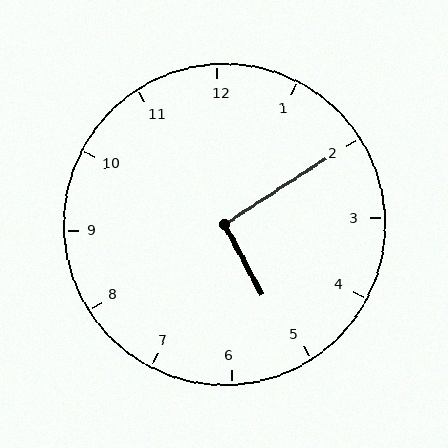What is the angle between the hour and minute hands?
Approximately 95 degrees.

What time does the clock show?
5:10.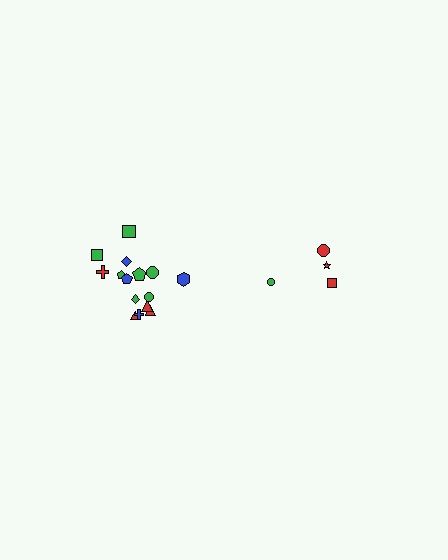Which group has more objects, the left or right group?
The left group.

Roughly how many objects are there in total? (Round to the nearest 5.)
Roughly 20 objects in total.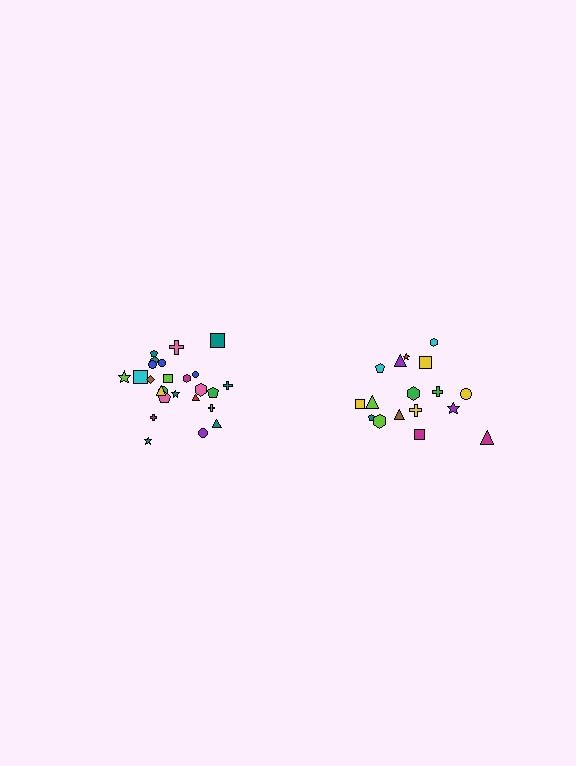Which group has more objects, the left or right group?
The left group.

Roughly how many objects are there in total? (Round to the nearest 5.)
Roughly 45 objects in total.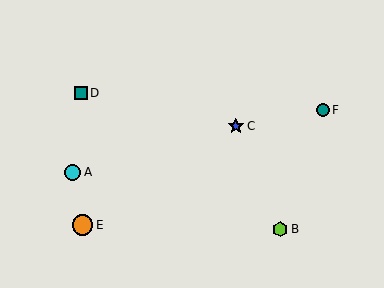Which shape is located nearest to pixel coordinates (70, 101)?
The teal square (labeled D) at (81, 93) is nearest to that location.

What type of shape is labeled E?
Shape E is an orange circle.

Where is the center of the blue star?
The center of the blue star is at (236, 126).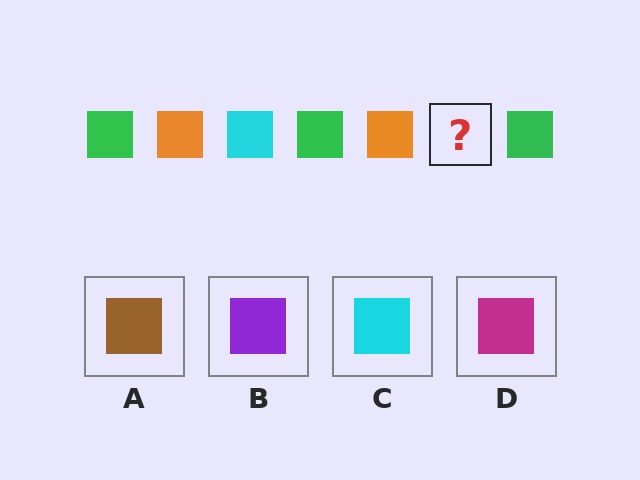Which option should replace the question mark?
Option C.